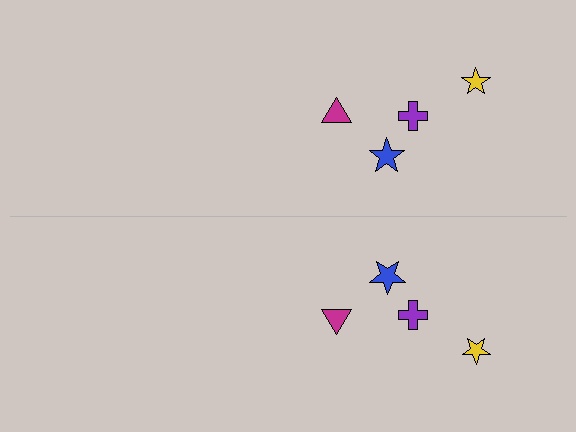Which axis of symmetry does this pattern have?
The pattern has a horizontal axis of symmetry running through the center of the image.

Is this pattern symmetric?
Yes, this pattern has bilateral (reflection) symmetry.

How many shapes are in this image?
There are 8 shapes in this image.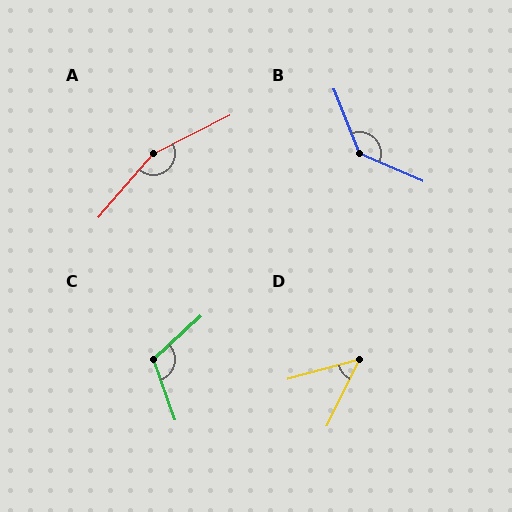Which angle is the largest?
A, at approximately 158 degrees.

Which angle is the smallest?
D, at approximately 49 degrees.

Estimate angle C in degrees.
Approximately 113 degrees.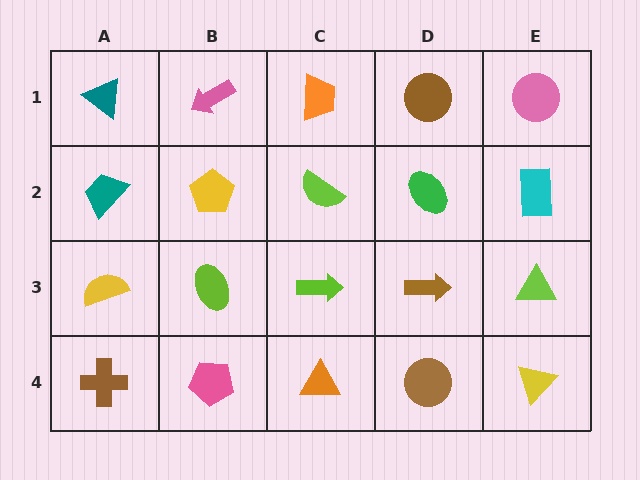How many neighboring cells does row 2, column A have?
3.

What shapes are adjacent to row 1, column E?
A cyan rectangle (row 2, column E), a brown circle (row 1, column D).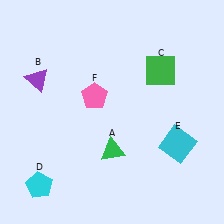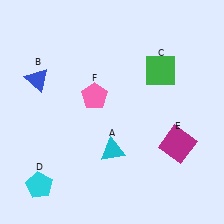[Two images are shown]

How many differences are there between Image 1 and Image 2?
There are 3 differences between the two images.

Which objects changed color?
A changed from green to cyan. B changed from purple to blue. E changed from cyan to magenta.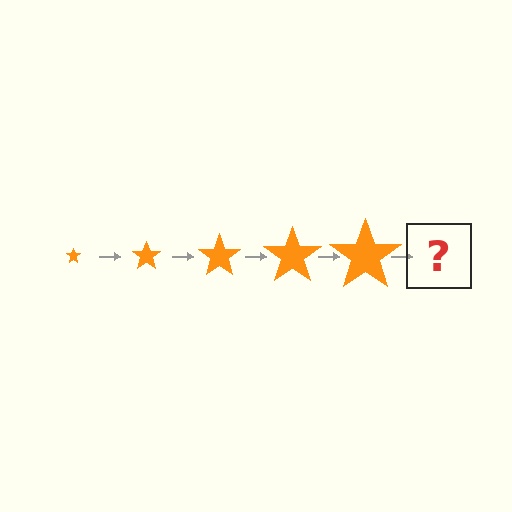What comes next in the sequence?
The next element should be an orange star, larger than the previous one.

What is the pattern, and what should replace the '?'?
The pattern is that the star gets progressively larger each step. The '?' should be an orange star, larger than the previous one.